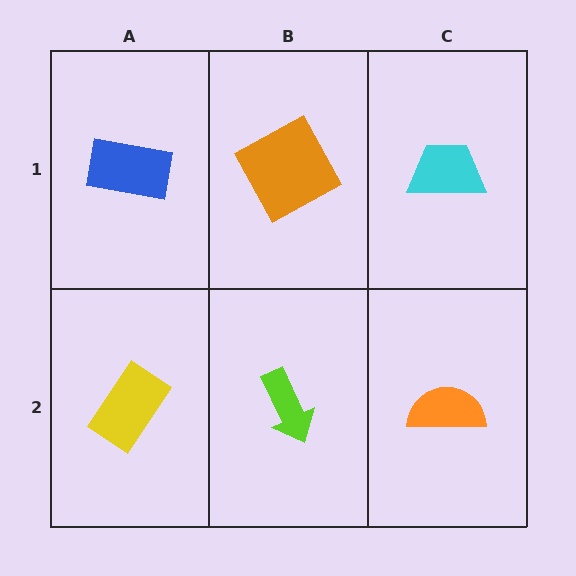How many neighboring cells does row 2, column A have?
2.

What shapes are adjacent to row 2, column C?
A cyan trapezoid (row 1, column C), a lime arrow (row 2, column B).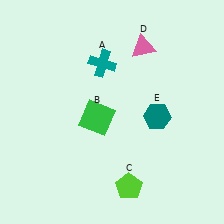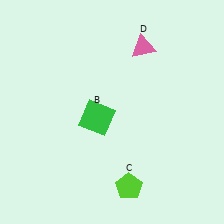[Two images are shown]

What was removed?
The teal cross (A), the teal hexagon (E) were removed in Image 2.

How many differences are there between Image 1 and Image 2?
There are 2 differences between the two images.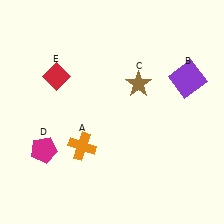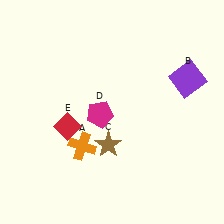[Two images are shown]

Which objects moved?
The objects that moved are: the brown star (C), the magenta pentagon (D), the red diamond (E).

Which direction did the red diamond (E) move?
The red diamond (E) moved down.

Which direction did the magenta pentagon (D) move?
The magenta pentagon (D) moved right.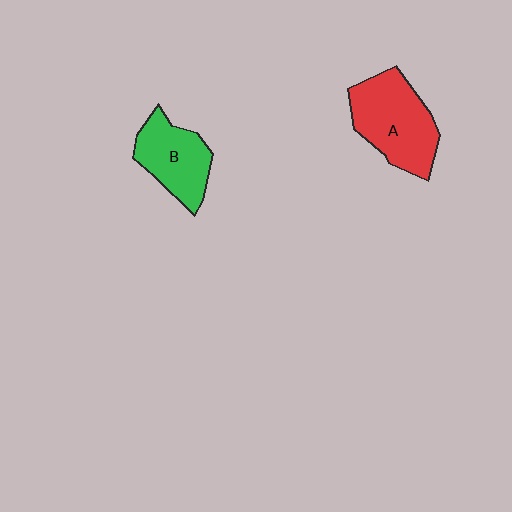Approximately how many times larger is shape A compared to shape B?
Approximately 1.3 times.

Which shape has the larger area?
Shape A (red).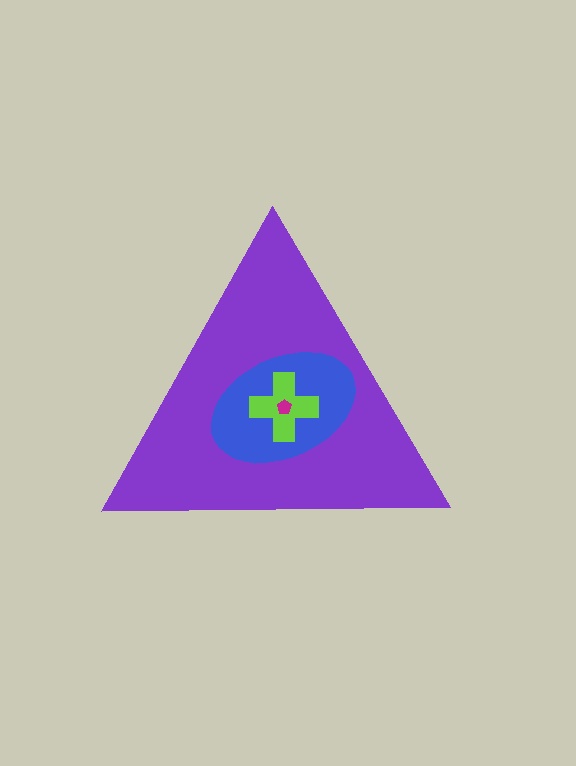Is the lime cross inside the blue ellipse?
Yes.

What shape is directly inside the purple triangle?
The blue ellipse.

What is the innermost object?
The magenta pentagon.